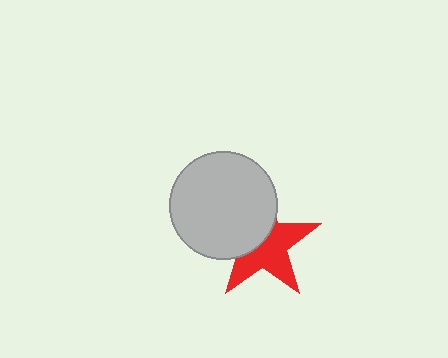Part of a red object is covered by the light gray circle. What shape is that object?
It is a star.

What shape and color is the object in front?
The object in front is a light gray circle.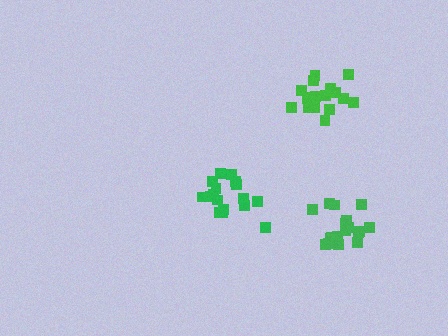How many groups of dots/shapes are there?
There are 3 groups.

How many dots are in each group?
Group 1: 17 dots, Group 2: 19 dots, Group 3: 18 dots (54 total).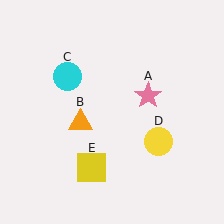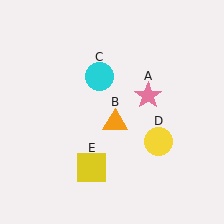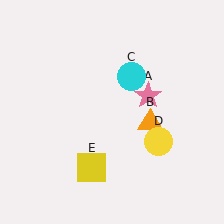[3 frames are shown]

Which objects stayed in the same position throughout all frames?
Pink star (object A) and yellow circle (object D) and yellow square (object E) remained stationary.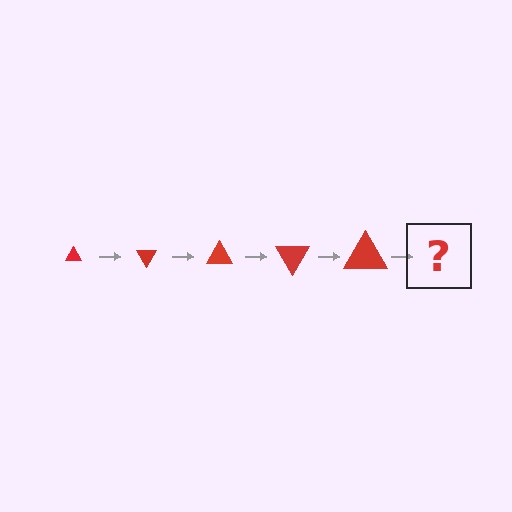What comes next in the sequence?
The next element should be a triangle, larger than the previous one and rotated 300 degrees from the start.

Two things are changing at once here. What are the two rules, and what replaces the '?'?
The two rules are that the triangle grows larger each step and it rotates 60 degrees each step. The '?' should be a triangle, larger than the previous one and rotated 300 degrees from the start.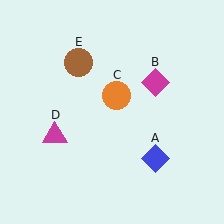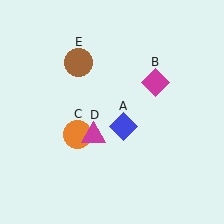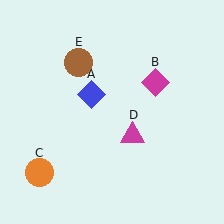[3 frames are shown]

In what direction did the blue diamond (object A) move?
The blue diamond (object A) moved up and to the left.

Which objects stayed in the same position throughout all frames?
Magenta diamond (object B) and brown circle (object E) remained stationary.